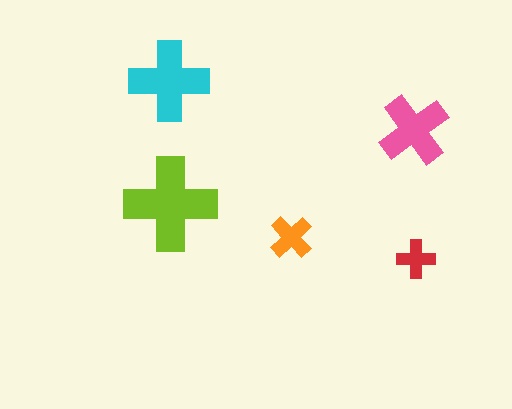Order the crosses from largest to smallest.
the lime one, the cyan one, the pink one, the orange one, the red one.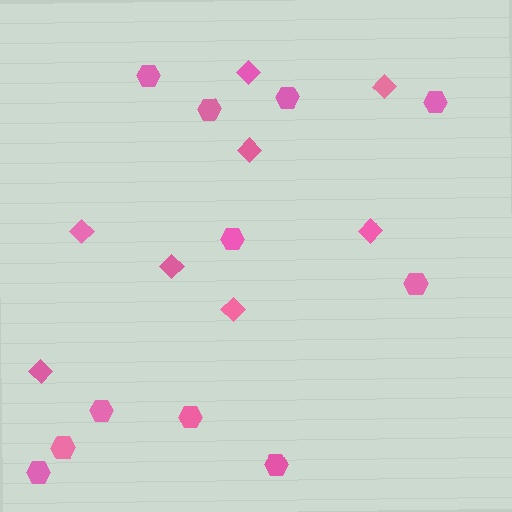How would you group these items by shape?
There are 2 groups: one group of hexagons (11) and one group of diamonds (8).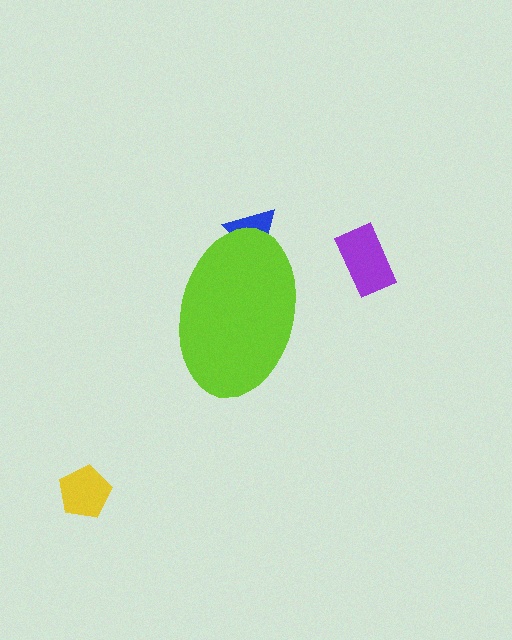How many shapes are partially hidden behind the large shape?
1 shape is partially hidden.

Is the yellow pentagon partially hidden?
No, the yellow pentagon is fully visible.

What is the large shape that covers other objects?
A lime ellipse.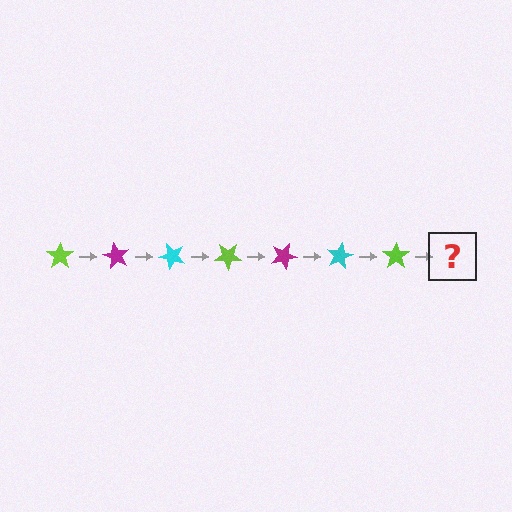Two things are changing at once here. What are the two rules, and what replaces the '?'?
The two rules are that it rotates 60 degrees each step and the color cycles through lime, magenta, and cyan. The '?' should be a magenta star, rotated 420 degrees from the start.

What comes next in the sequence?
The next element should be a magenta star, rotated 420 degrees from the start.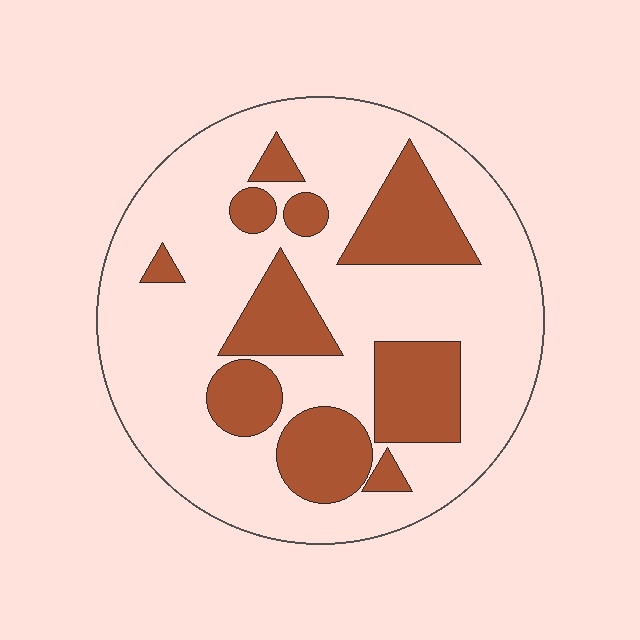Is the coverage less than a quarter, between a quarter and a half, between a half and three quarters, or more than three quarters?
Between a quarter and a half.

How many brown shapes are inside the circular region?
10.